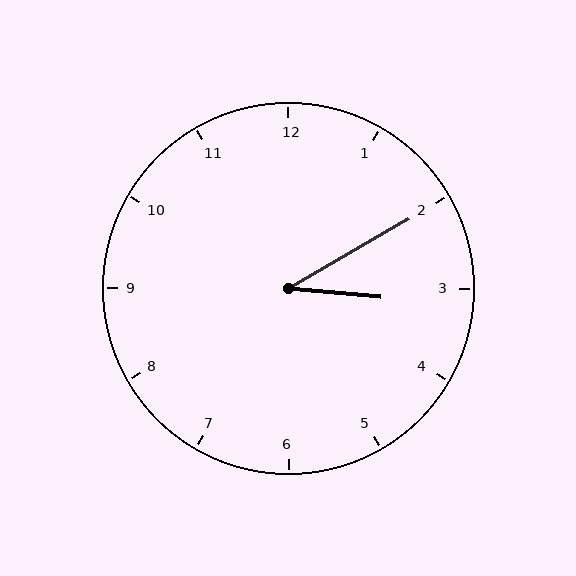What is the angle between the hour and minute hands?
Approximately 35 degrees.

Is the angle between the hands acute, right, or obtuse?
It is acute.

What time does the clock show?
3:10.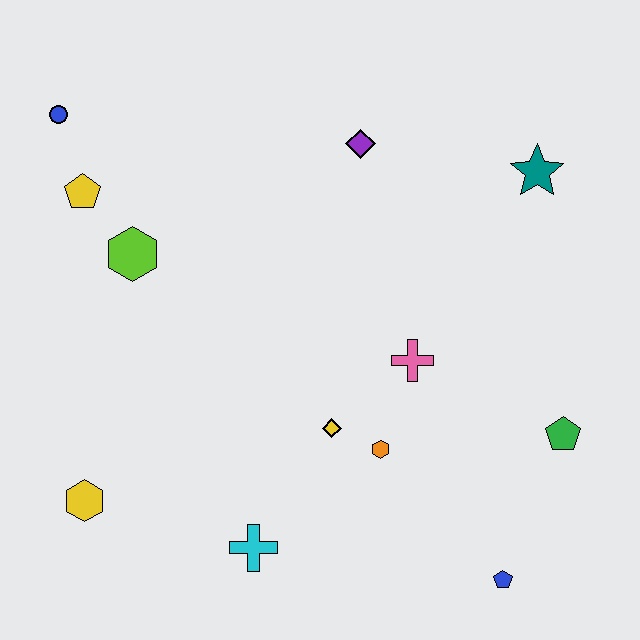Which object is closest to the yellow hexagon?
The cyan cross is closest to the yellow hexagon.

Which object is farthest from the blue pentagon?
The blue circle is farthest from the blue pentagon.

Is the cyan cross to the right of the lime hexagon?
Yes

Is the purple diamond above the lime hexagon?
Yes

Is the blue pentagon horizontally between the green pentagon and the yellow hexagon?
Yes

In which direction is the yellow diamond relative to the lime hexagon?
The yellow diamond is to the right of the lime hexagon.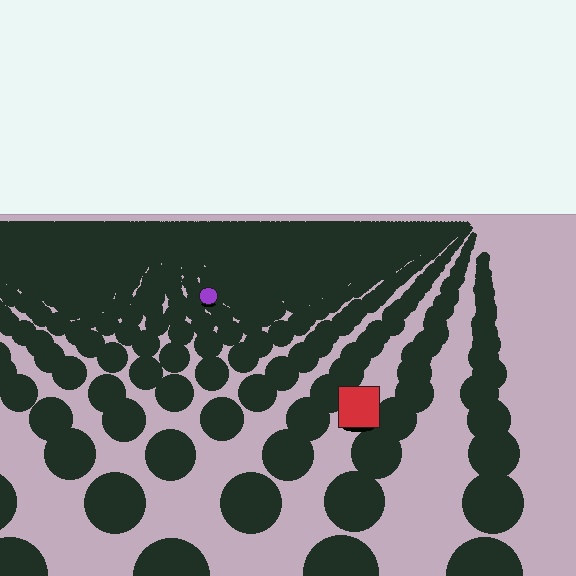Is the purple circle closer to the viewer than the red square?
No. The red square is closer — you can tell from the texture gradient: the ground texture is coarser near it.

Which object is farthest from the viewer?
The purple circle is farthest from the viewer. It appears smaller and the ground texture around it is denser.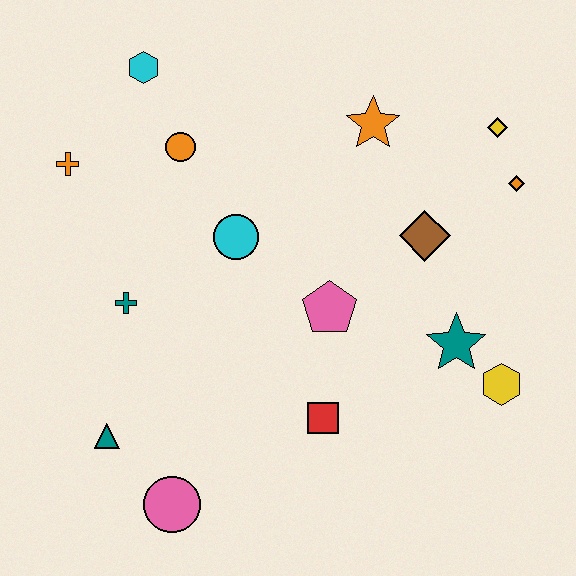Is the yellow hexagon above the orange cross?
No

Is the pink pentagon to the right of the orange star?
No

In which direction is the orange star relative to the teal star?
The orange star is above the teal star.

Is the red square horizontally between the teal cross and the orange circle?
No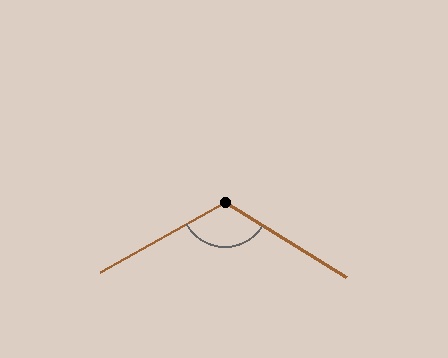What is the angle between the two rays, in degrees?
Approximately 119 degrees.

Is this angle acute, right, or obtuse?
It is obtuse.